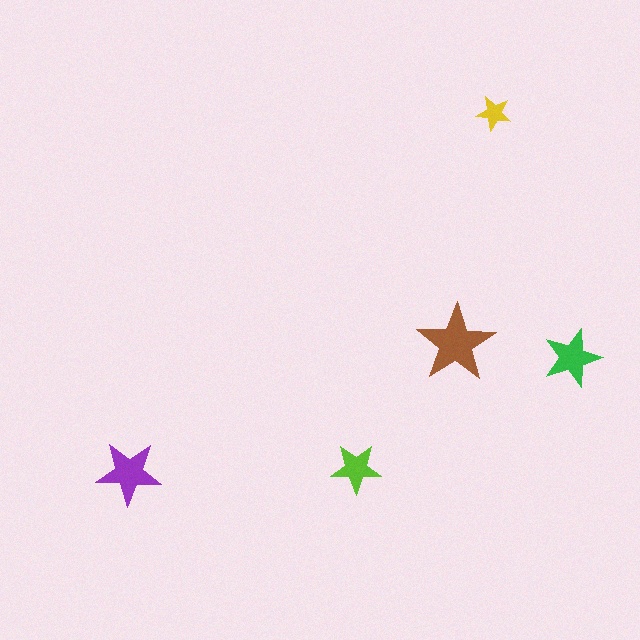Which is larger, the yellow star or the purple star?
The purple one.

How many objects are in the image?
There are 5 objects in the image.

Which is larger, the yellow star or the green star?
The green one.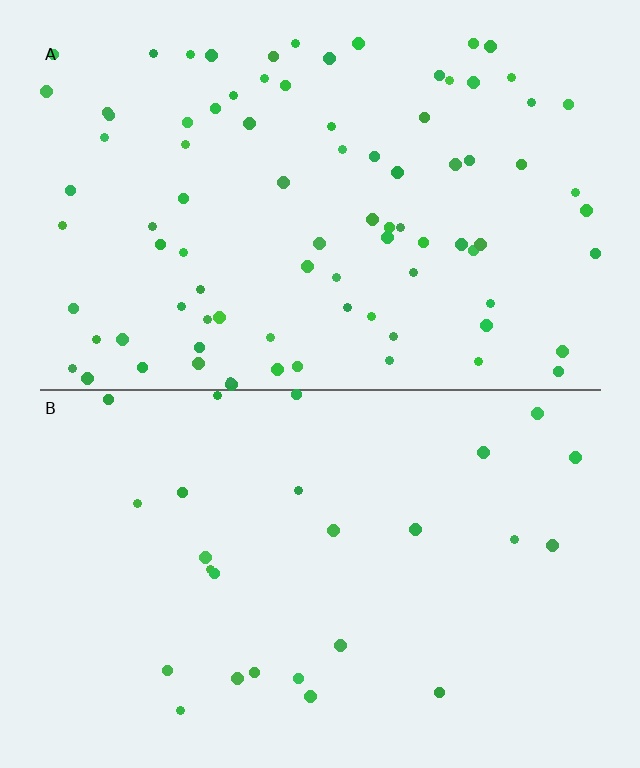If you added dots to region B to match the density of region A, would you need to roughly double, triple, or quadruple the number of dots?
Approximately triple.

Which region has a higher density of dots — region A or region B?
A (the top).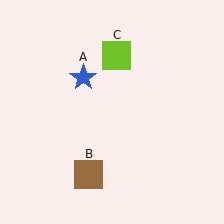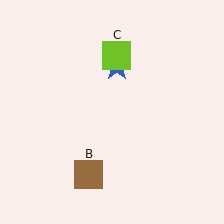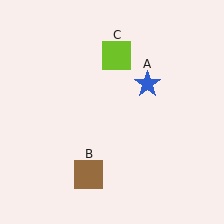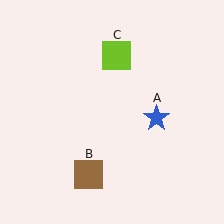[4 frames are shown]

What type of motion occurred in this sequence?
The blue star (object A) rotated clockwise around the center of the scene.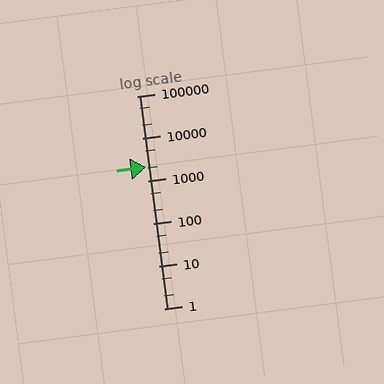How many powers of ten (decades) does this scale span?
The scale spans 5 decades, from 1 to 100000.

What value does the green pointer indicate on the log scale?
The pointer indicates approximately 2100.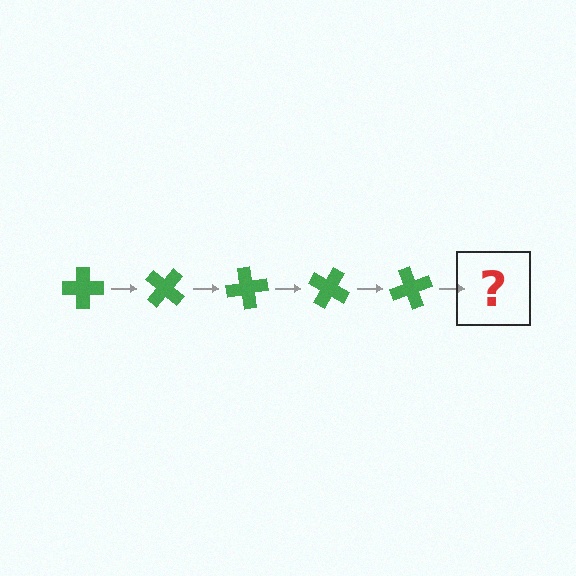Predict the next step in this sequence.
The next step is a green cross rotated 200 degrees.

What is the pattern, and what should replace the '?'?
The pattern is that the cross rotates 40 degrees each step. The '?' should be a green cross rotated 200 degrees.